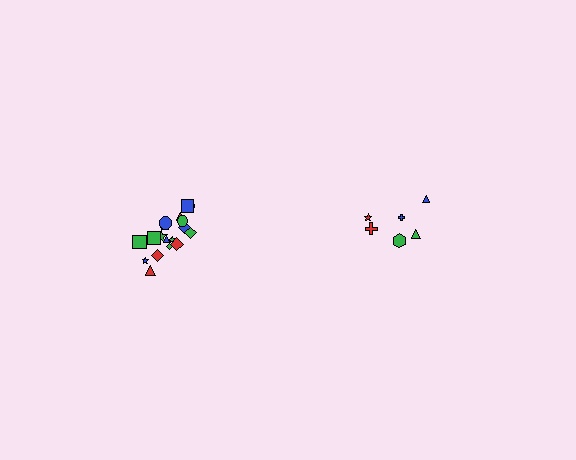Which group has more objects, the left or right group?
The left group.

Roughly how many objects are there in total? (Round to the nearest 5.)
Roughly 25 objects in total.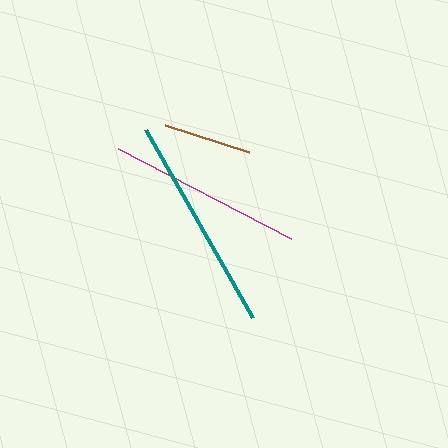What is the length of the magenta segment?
The magenta segment is approximately 195 pixels long.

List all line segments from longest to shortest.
From longest to shortest: teal, magenta, brown.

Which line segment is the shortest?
The brown line is the shortest at approximately 87 pixels.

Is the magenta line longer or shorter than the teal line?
The teal line is longer than the magenta line.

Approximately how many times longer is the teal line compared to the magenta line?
The teal line is approximately 1.1 times the length of the magenta line.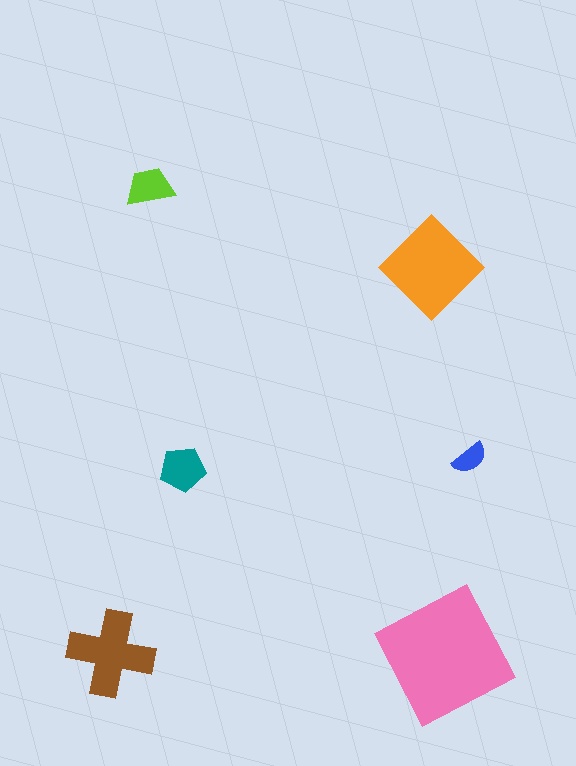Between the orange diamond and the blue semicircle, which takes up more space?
The orange diamond.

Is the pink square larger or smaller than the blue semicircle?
Larger.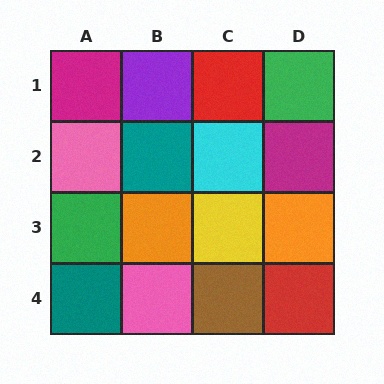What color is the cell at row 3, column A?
Green.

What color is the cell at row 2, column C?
Cyan.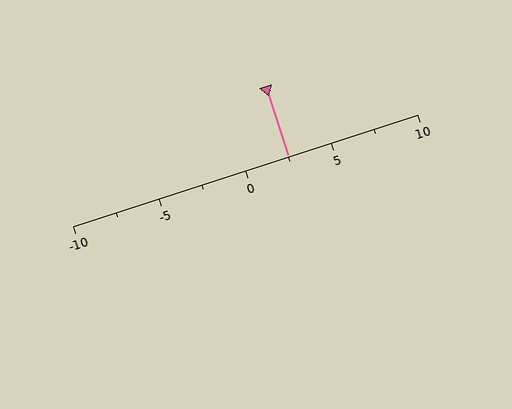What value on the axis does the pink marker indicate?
The marker indicates approximately 2.5.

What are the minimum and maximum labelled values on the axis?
The axis runs from -10 to 10.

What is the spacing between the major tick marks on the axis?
The major ticks are spaced 5 apart.